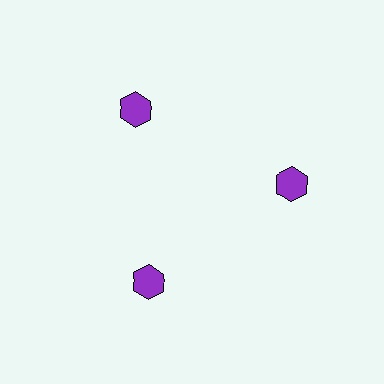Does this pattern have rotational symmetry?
Yes, this pattern has 3-fold rotational symmetry. It looks the same after rotating 120 degrees around the center.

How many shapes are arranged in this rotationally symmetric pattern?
There are 3 shapes, arranged in 3 groups of 1.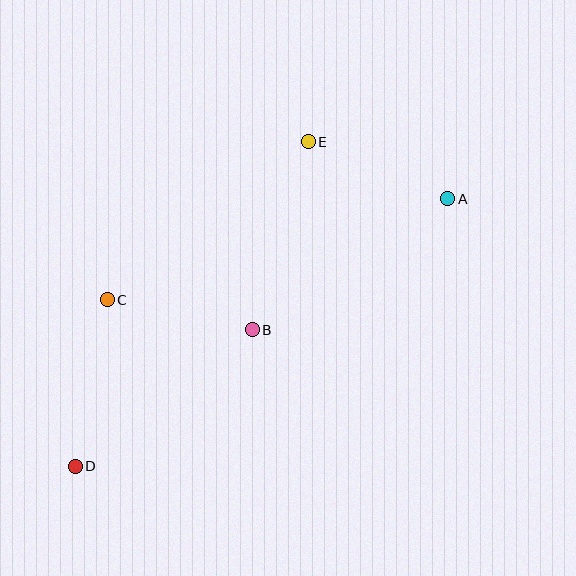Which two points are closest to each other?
Points B and C are closest to each other.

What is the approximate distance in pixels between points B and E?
The distance between B and E is approximately 196 pixels.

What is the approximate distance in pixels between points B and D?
The distance between B and D is approximately 223 pixels.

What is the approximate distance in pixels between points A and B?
The distance between A and B is approximately 236 pixels.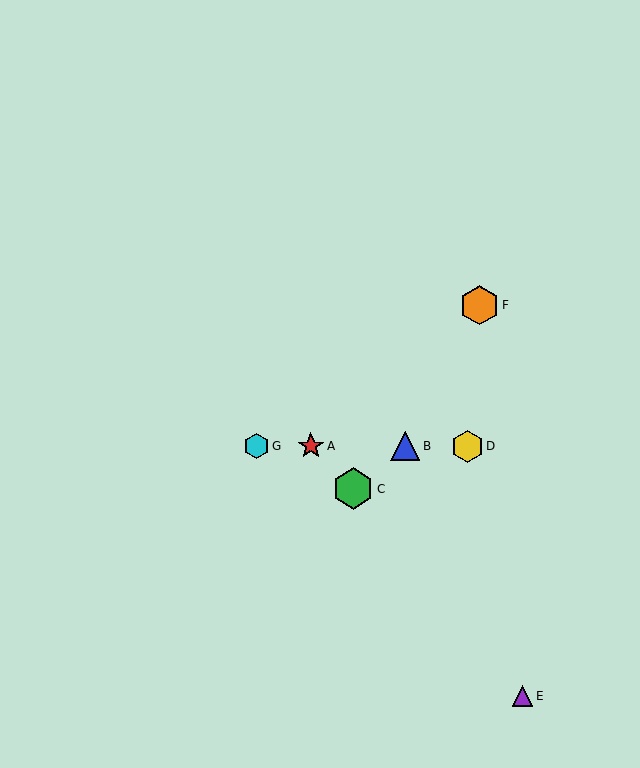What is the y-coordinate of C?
Object C is at y≈489.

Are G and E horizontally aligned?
No, G is at y≈446 and E is at y≈696.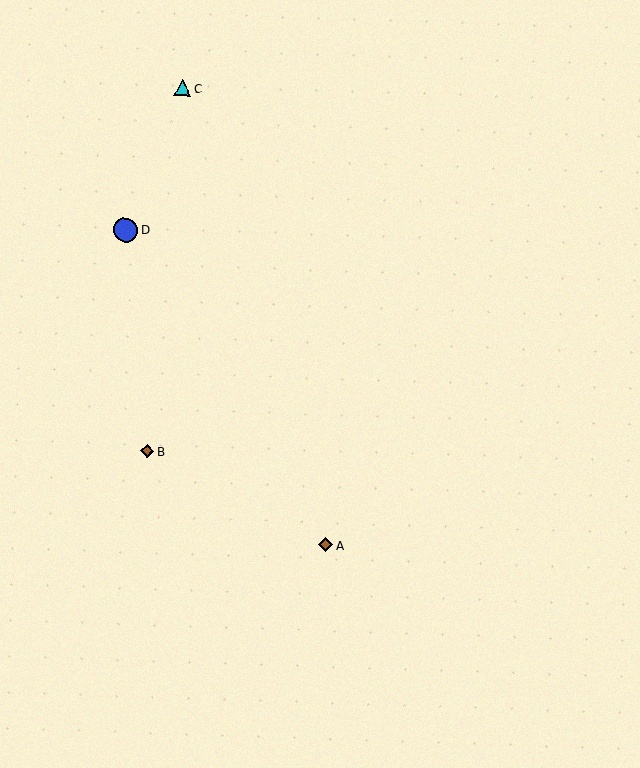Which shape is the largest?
The blue circle (labeled D) is the largest.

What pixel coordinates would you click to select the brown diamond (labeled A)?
Click at (326, 545) to select the brown diamond A.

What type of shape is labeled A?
Shape A is a brown diamond.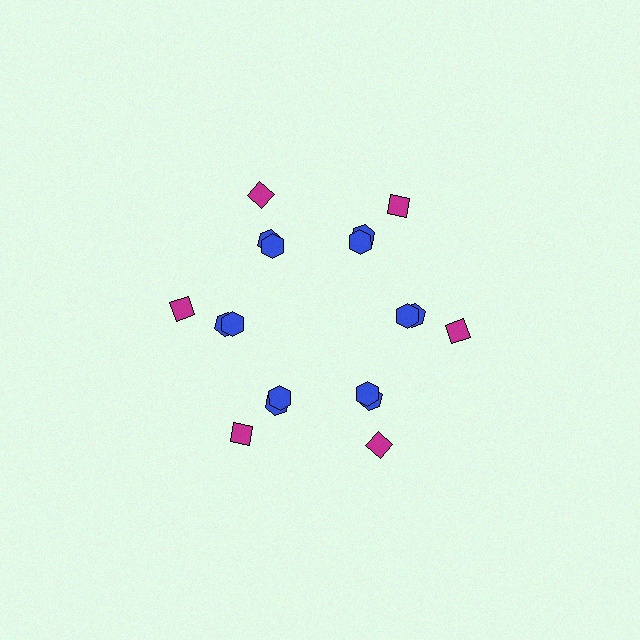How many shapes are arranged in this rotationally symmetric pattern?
There are 18 shapes, arranged in 6 groups of 3.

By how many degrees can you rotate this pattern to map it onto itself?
The pattern maps onto itself every 60 degrees of rotation.